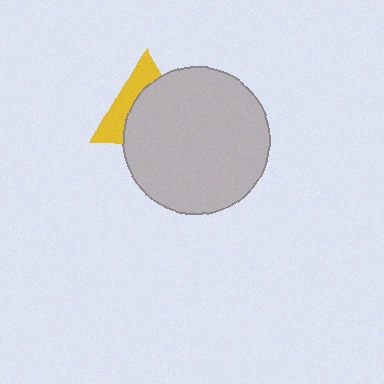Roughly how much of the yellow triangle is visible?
A small part of it is visible (roughly 39%).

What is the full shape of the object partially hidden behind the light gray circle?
The partially hidden object is a yellow triangle.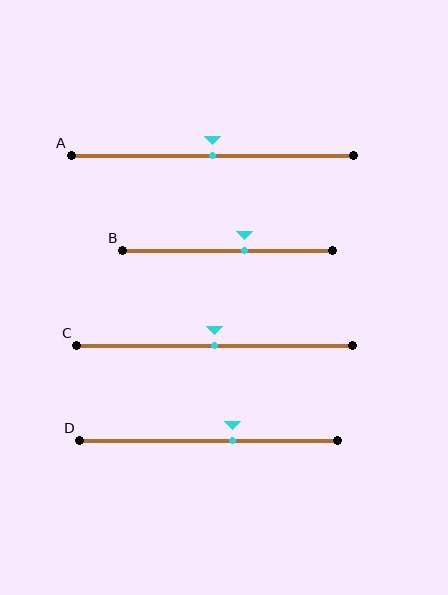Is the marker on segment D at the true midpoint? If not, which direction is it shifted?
No, the marker on segment D is shifted to the right by about 9% of the segment length.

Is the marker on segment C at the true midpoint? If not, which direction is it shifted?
Yes, the marker on segment C is at the true midpoint.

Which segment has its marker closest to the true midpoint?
Segment A has its marker closest to the true midpoint.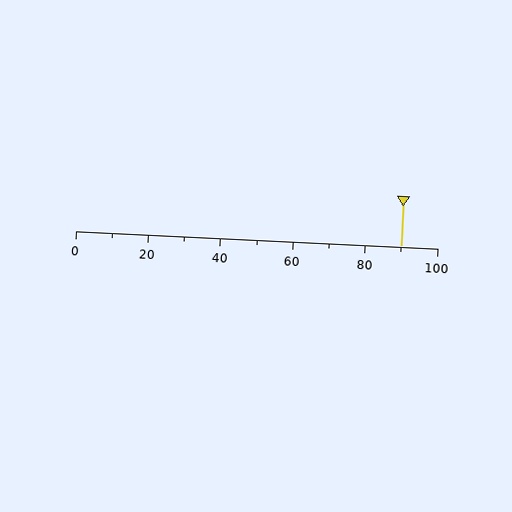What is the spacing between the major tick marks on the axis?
The major ticks are spaced 20 apart.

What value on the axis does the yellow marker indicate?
The marker indicates approximately 90.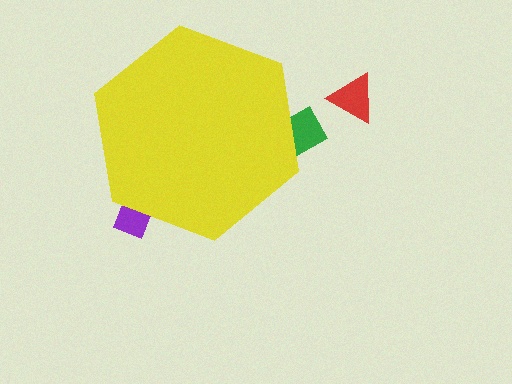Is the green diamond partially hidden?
Yes, the green diamond is partially hidden behind the yellow hexagon.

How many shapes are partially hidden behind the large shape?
2 shapes are partially hidden.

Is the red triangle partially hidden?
No, the red triangle is fully visible.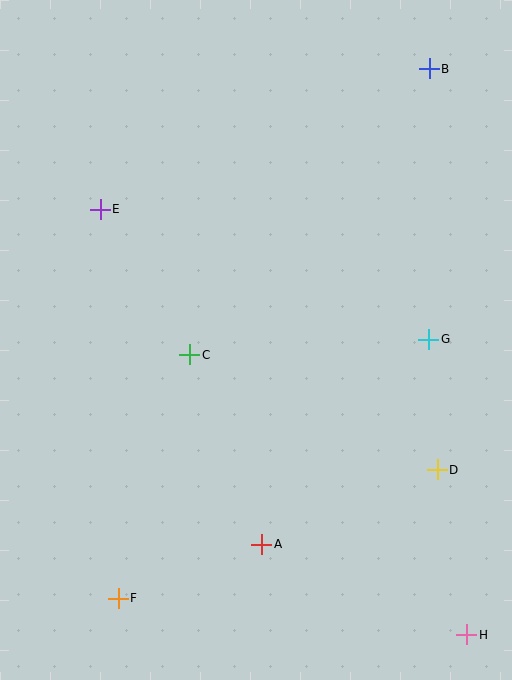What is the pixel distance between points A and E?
The distance between A and E is 372 pixels.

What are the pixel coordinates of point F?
Point F is at (118, 598).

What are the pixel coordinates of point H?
Point H is at (467, 635).